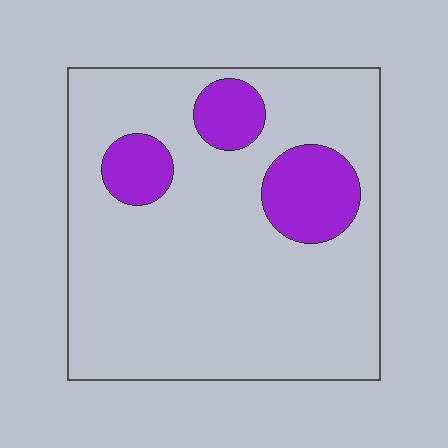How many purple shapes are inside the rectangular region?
3.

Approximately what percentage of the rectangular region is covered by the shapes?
Approximately 15%.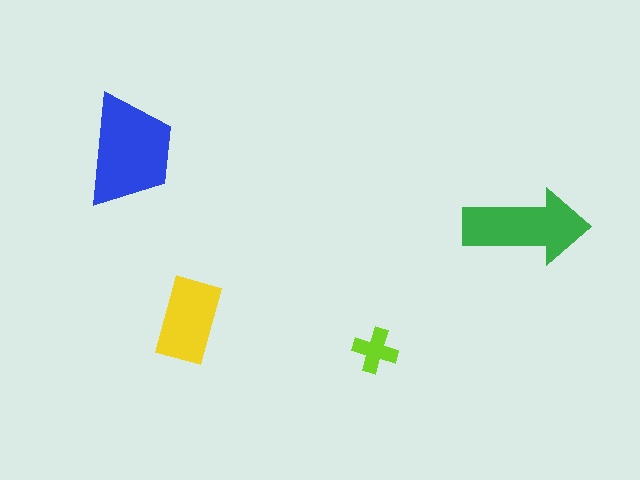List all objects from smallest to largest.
The lime cross, the yellow rectangle, the green arrow, the blue trapezoid.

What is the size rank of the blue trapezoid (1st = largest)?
1st.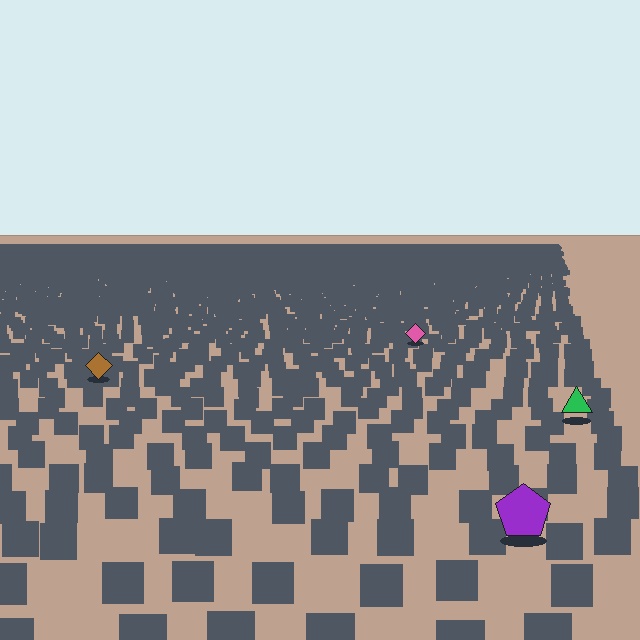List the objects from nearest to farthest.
From nearest to farthest: the purple pentagon, the green triangle, the brown diamond, the pink diamond.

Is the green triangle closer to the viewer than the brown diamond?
Yes. The green triangle is closer — you can tell from the texture gradient: the ground texture is coarser near it.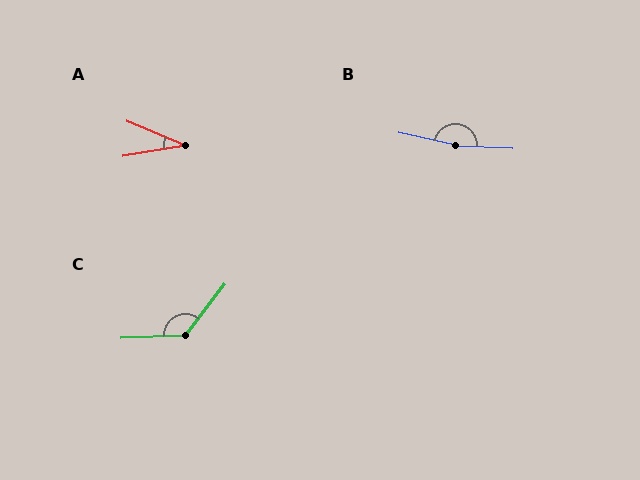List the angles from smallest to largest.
A (32°), C (130°), B (170°).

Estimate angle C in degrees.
Approximately 130 degrees.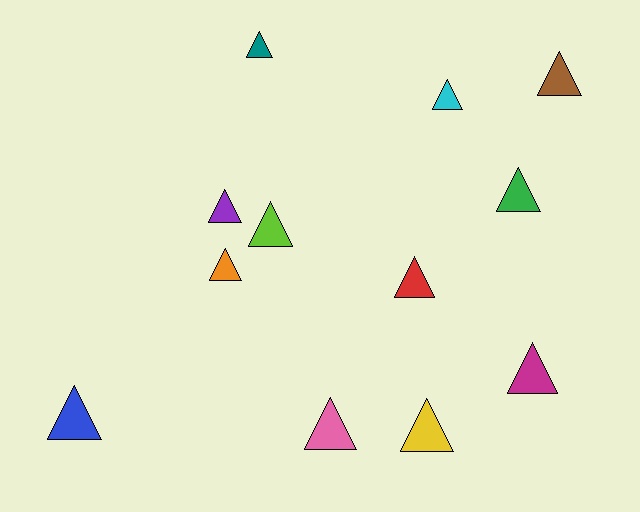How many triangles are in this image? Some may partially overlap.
There are 12 triangles.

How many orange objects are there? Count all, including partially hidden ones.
There is 1 orange object.